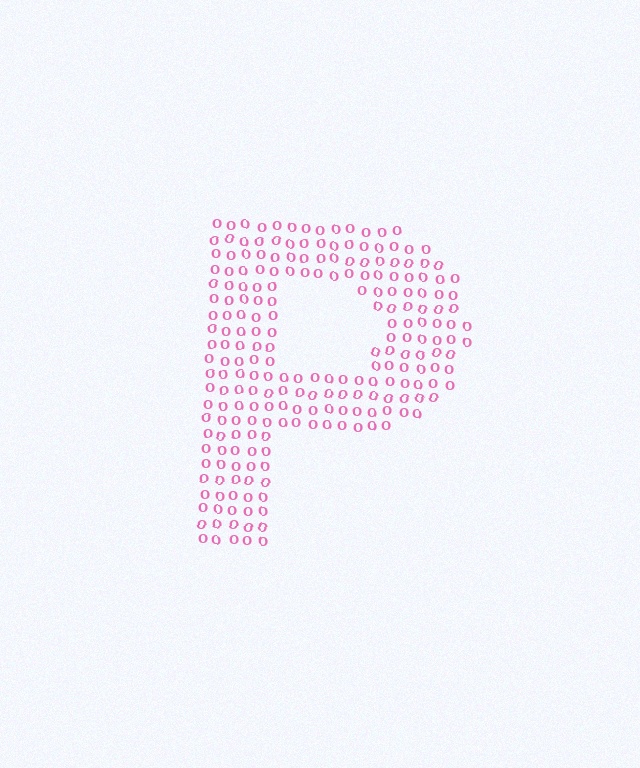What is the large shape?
The large shape is the letter P.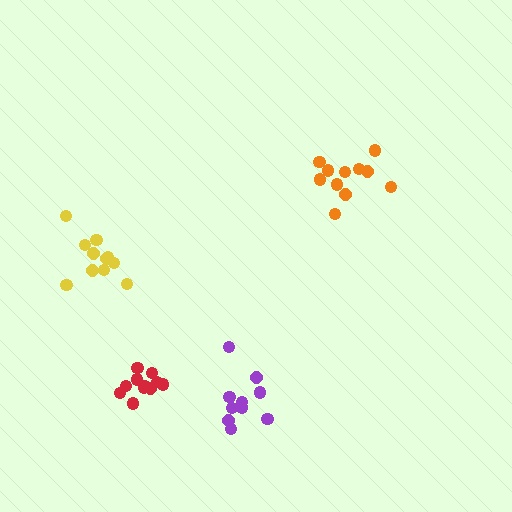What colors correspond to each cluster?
The clusters are colored: yellow, orange, red, purple.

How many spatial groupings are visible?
There are 4 spatial groupings.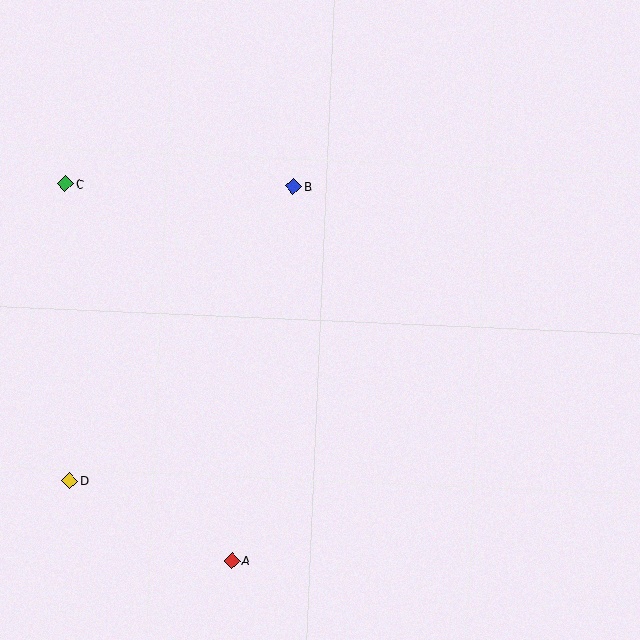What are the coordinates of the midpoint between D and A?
The midpoint between D and A is at (151, 520).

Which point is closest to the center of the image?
Point B at (293, 186) is closest to the center.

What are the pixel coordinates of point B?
Point B is at (293, 186).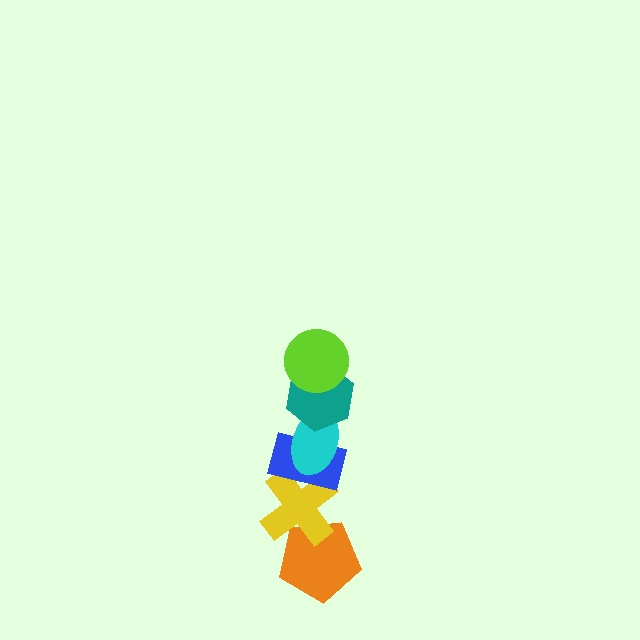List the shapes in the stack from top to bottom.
From top to bottom: the lime circle, the teal hexagon, the cyan ellipse, the blue rectangle, the yellow cross, the orange pentagon.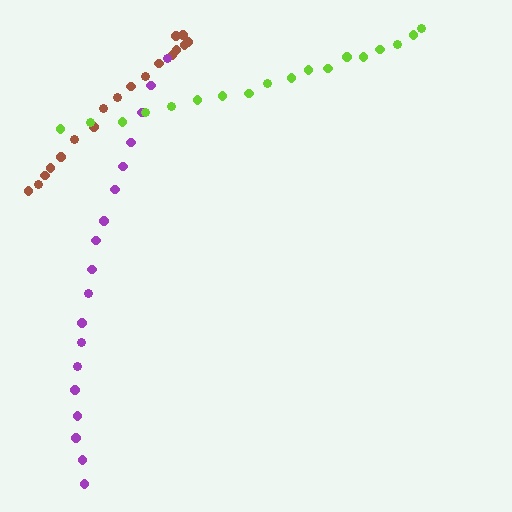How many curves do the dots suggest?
There are 3 distinct paths.